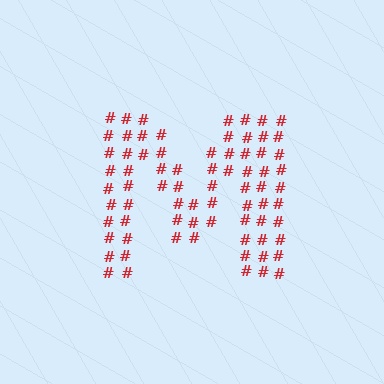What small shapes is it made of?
It is made of small hash symbols.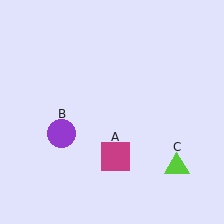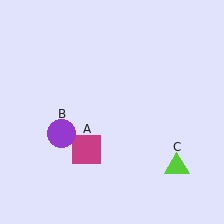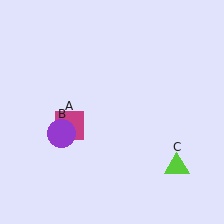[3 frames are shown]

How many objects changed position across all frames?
1 object changed position: magenta square (object A).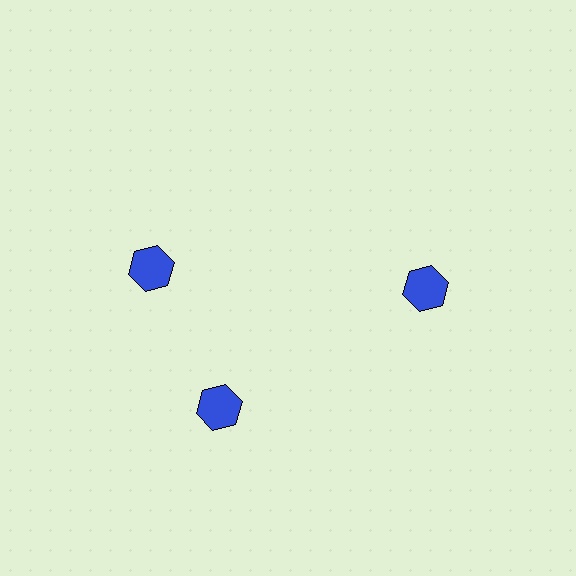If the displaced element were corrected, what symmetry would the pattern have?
It would have 3-fold rotational symmetry — the pattern would map onto itself every 120 degrees.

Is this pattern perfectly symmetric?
No. The 3 blue hexagons are arranged in a ring, but one element near the 11 o'clock position is rotated out of alignment along the ring, breaking the 3-fold rotational symmetry.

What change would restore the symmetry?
The symmetry would be restored by rotating it back into even spacing with its neighbors so that all 3 hexagons sit at equal angles and equal distance from the center.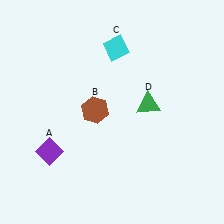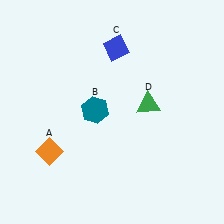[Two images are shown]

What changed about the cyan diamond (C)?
In Image 1, C is cyan. In Image 2, it changed to blue.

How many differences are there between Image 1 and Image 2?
There are 3 differences between the two images.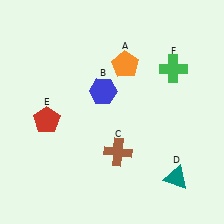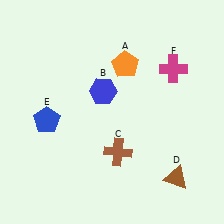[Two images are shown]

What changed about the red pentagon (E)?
In Image 1, E is red. In Image 2, it changed to blue.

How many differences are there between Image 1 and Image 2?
There are 3 differences between the two images.